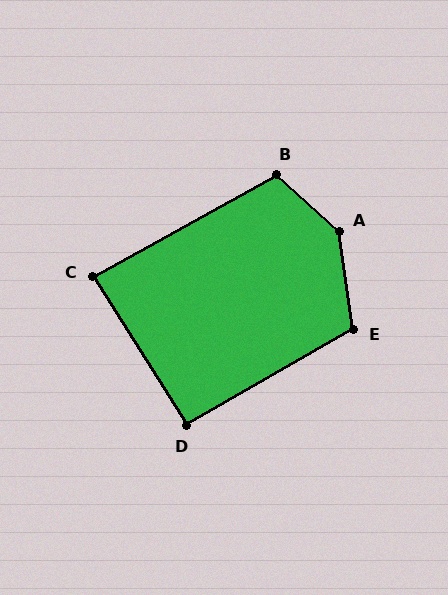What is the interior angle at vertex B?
Approximately 109 degrees (obtuse).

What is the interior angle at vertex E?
Approximately 112 degrees (obtuse).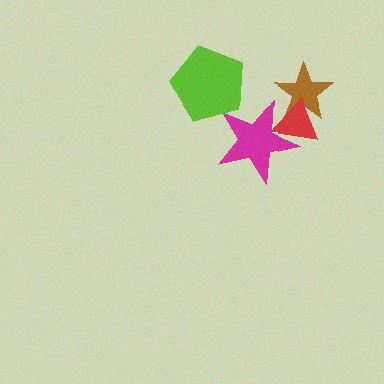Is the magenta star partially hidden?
Yes, it is partially covered by another shape.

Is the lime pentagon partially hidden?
No, no other shape covers it.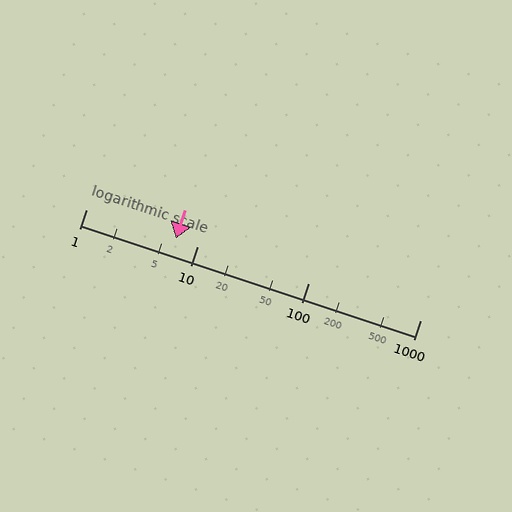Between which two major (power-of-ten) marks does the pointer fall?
The pointer is between 1 and 10.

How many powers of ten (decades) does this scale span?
The scale spans 3 decades, from 1 to 1000.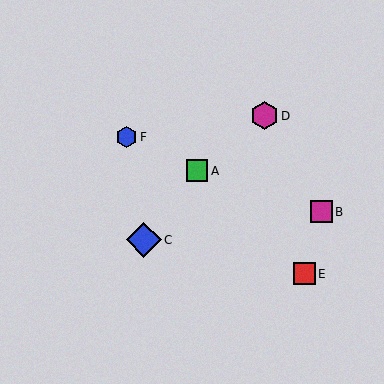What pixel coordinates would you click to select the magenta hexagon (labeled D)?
Click at (265, 116) to select the magenta hexagon D.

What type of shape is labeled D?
Shape D is a magenta hexagon.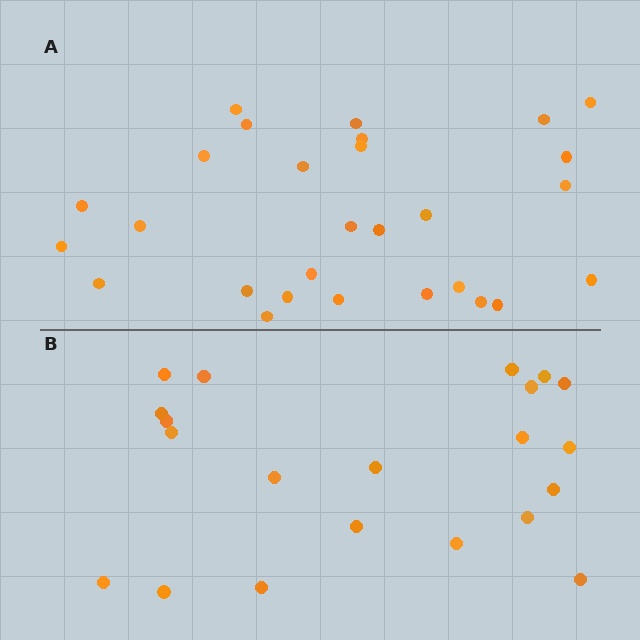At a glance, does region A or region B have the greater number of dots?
Region A (the top region) has more dots.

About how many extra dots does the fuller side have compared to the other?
Region A has roughly 8 or so more dots than region B.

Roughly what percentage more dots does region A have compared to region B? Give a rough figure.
About 35% more.